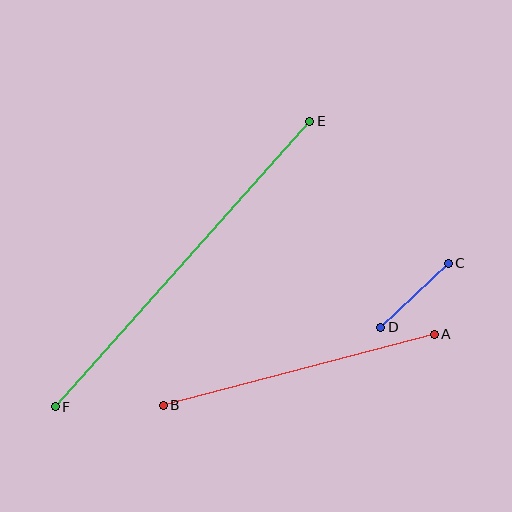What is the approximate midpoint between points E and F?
The midpoint is at approximately (182, 264) pixels.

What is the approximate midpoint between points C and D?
The midpoint is at approximately (414, 295) pixels.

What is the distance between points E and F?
The distance is approximately 382 pixels.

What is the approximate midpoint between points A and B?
The midpoint is at approximately (299, 370) pixels.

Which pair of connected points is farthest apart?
Points E and F are farthest apart.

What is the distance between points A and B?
The distance is approximately 280 pixels.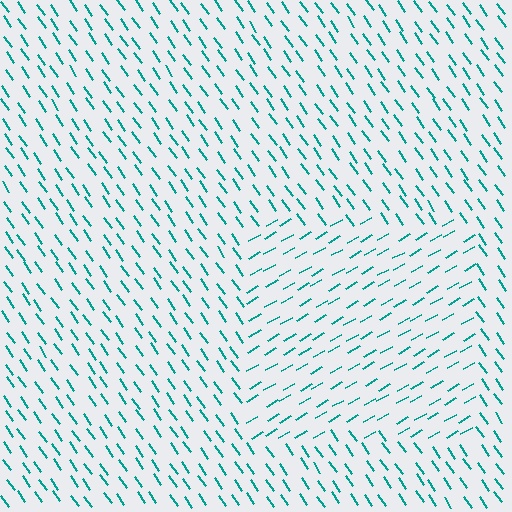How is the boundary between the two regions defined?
The boundary is defined purely by a change in line orientation (approximately 84 degrees difference). All lines are the same color and thickness.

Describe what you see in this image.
The image is filled with small teal line segments. A rectangle region in the image has lines oriented differently from the surrounding lines, creating a visible texture boundary.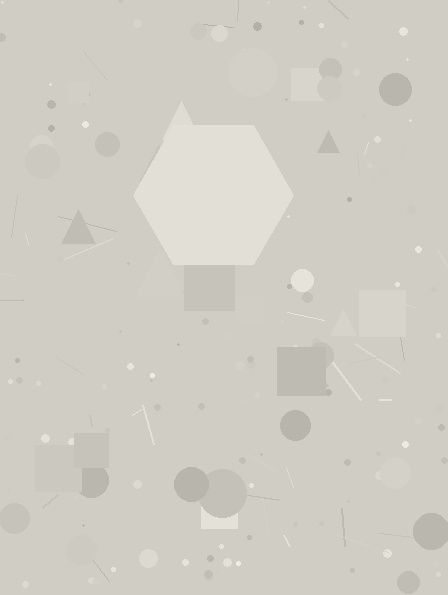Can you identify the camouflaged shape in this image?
The camouflaged shape is a hexagon.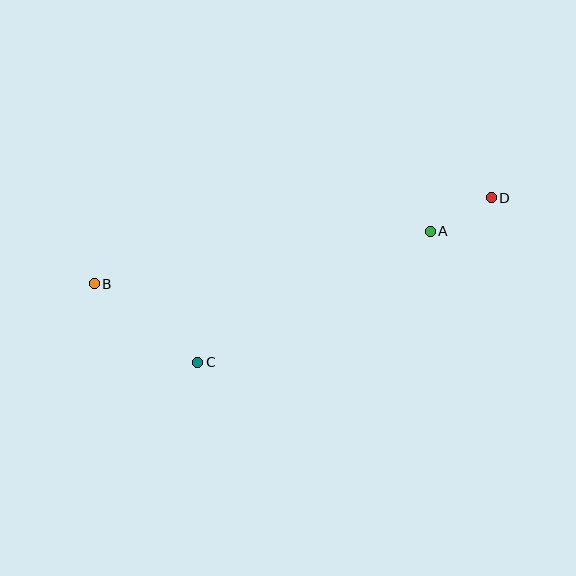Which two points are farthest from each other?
Points B and D are farthest from each other.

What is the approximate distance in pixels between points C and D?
The distance between C and D is approximately 336 pixels.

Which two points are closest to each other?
Points A and D are closest to each other.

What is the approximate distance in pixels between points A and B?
The distance between A and B is approximately 340 pixels.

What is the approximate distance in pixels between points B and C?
The distance between B and C is approximately 130 pixels.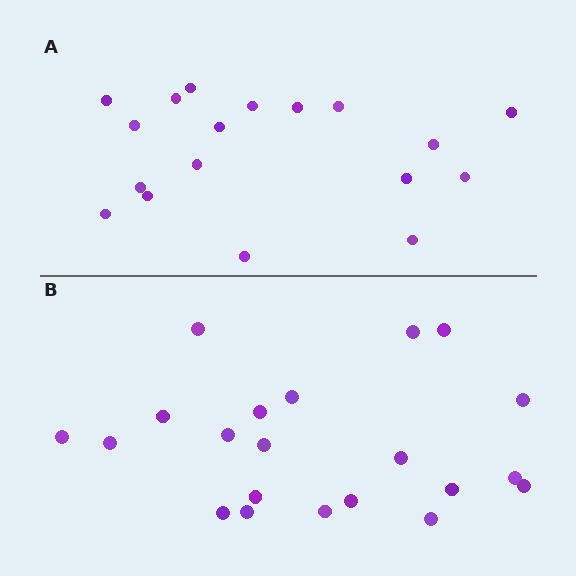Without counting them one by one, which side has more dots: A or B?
Region B (the bottom region) has more dots.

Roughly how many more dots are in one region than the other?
Region B has just a few more — roughly 2 or 3 more dots than region A.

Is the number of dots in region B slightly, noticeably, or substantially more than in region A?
Region B has only slightly more — the two regions are fairly close. The ratio is roughly 1.2 to 1.